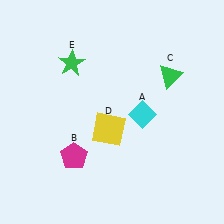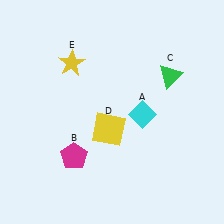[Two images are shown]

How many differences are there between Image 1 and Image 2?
There is 1 difference between the two images.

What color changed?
The star (E) changed from green in Image 1 to yellow in Image 2.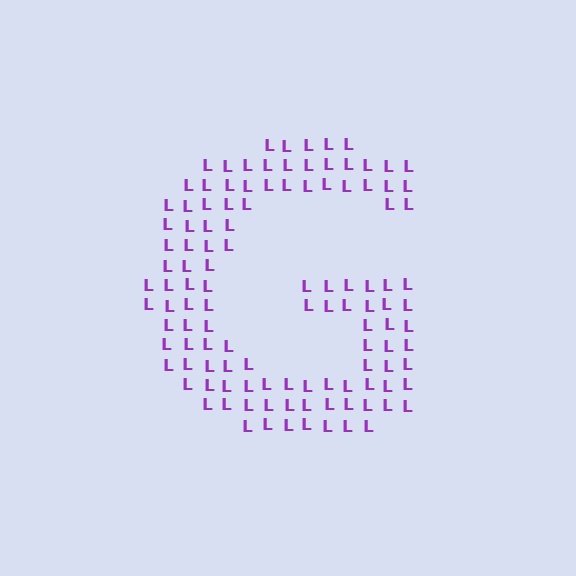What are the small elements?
The small elements are letter L's.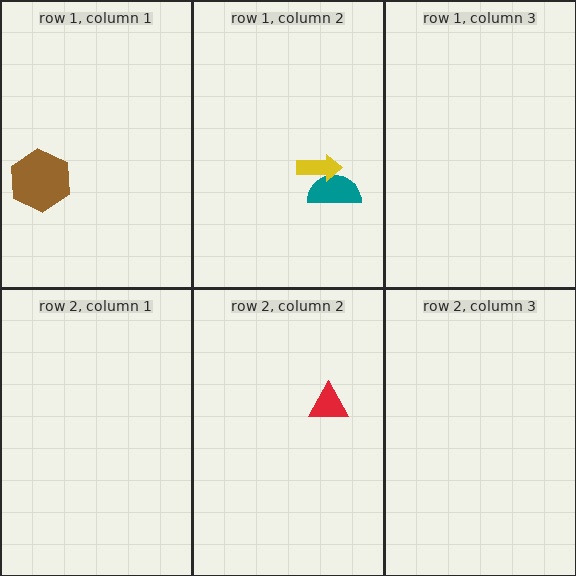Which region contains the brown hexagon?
The row 1, column 1 region.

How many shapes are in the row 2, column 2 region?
1.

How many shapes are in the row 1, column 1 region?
1.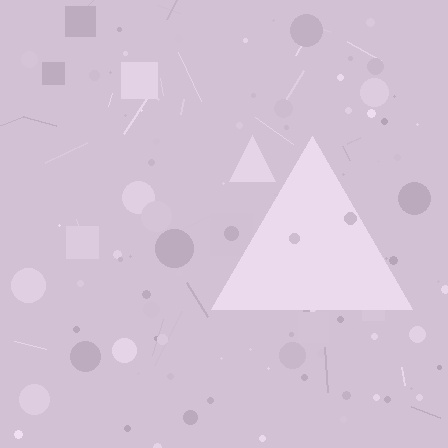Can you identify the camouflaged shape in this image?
The camouflaged shape is a triangle.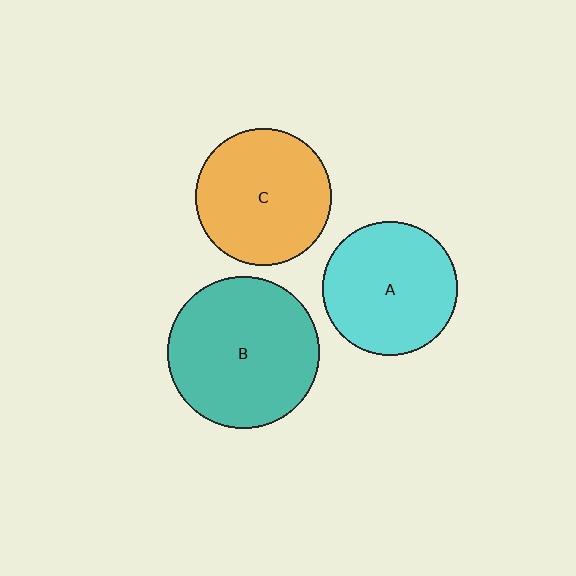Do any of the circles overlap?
No, none of the circles overlap.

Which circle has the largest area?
Circle B (teal).